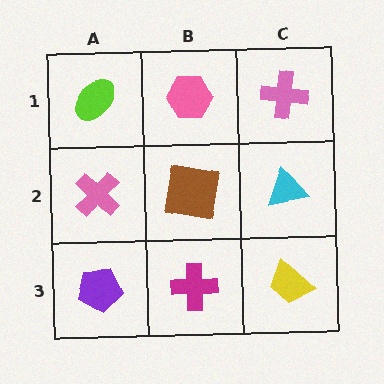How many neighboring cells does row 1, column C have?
2.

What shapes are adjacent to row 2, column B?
A pink hexagon (row 1, column B), a magenta cross (row 3, column B), a pink cross (row 2, column A), a cyan triangle (row 2, column C).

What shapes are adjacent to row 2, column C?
A pink cross (row 1, column C), a yellow trapezoid (row 3, column C), a brown square (row 2, column B).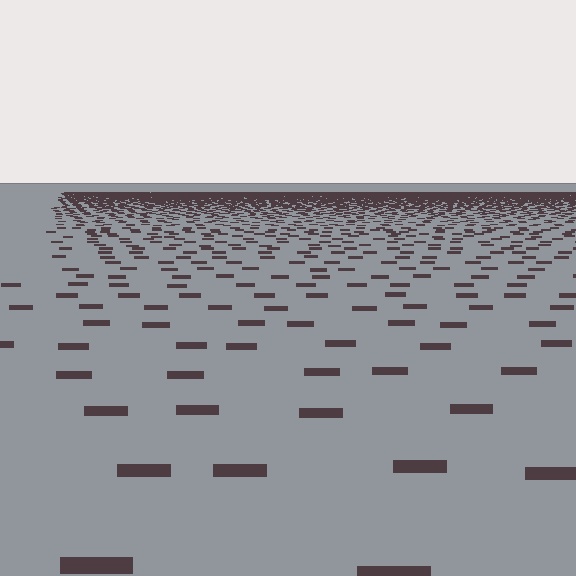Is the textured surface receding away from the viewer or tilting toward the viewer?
The surface is receding away from the viewer. Texture elements get smaller and denser toward the top.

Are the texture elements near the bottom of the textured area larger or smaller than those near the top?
Larger. Near the bottom, elements are closer to the viewer and appear at a bigger on-screen size.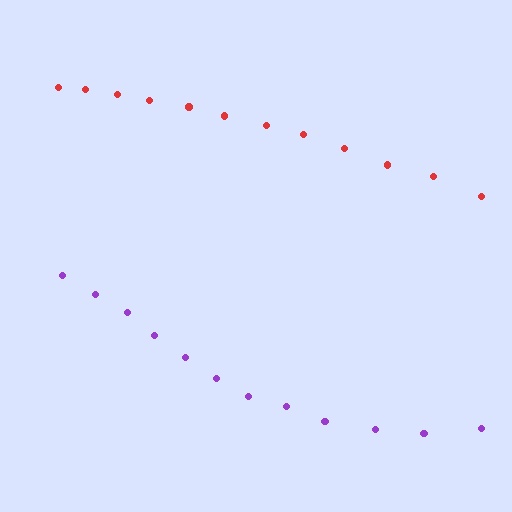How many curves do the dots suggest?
There are 2 distinct paths.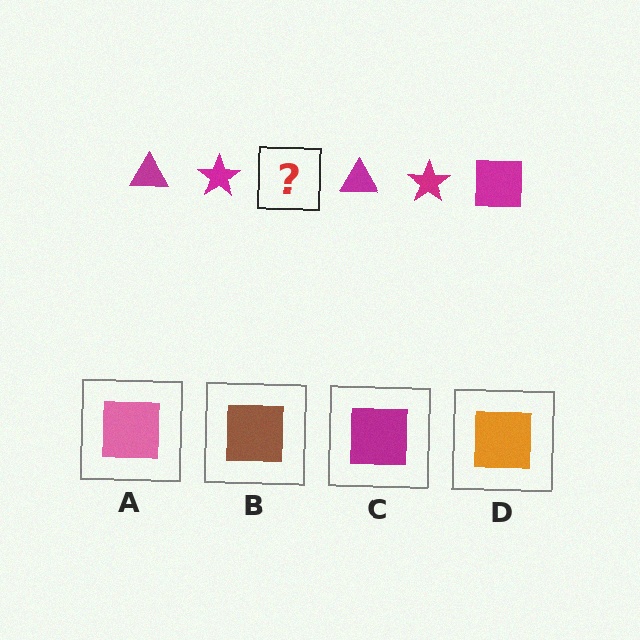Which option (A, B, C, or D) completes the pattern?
C.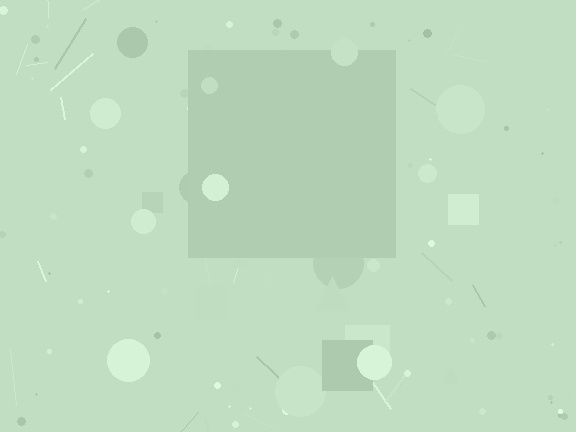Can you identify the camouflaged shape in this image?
The camouflaged shape is a square.